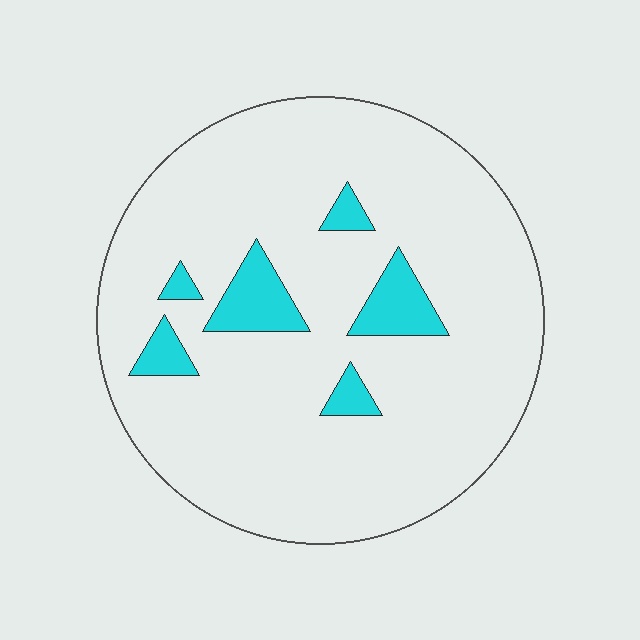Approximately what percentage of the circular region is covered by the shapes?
Approximately 10%.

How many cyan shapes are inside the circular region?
6.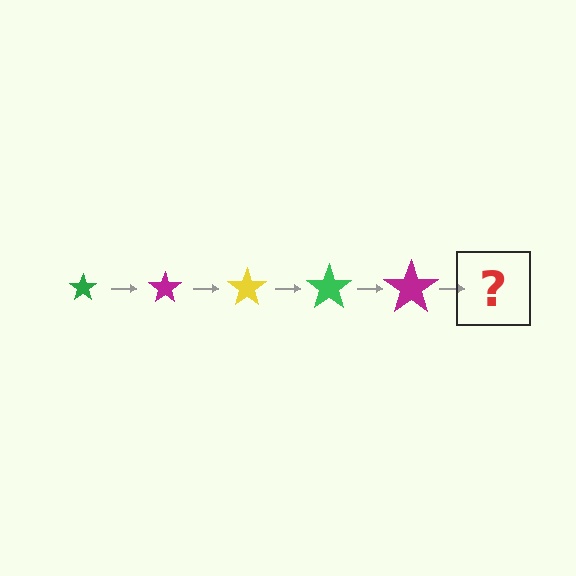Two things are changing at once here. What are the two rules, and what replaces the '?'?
The two rules are that the star grows larger each step and the color cycles through green, magenta, and yellow. The '?' should be a yellow star, larger than the previous one.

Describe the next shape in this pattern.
It should be a yellow star, larger than the previous one.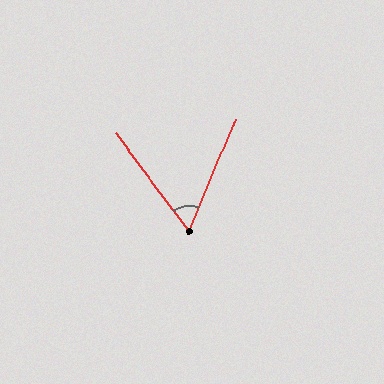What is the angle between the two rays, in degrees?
Approximately 59 degrees.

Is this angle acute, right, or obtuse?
It is acute.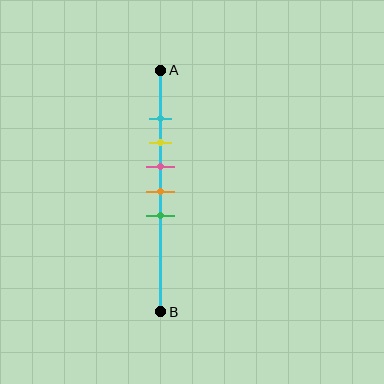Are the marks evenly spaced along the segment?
Yes, the marks are approximately evenly spaced.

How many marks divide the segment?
There are 5 marks dividing the segment.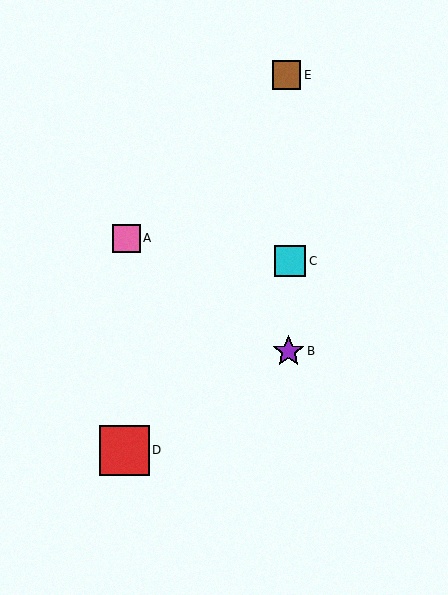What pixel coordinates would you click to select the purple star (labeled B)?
Click at (288, 351) to select the purple star B.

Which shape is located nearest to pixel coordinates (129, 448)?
The red square (labeled D) at (125, 450) is nearest to that location.